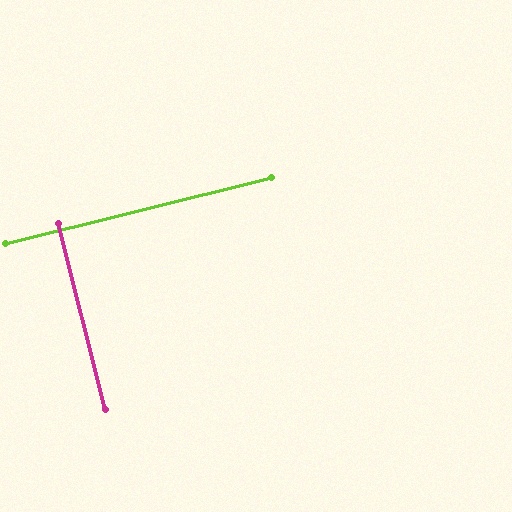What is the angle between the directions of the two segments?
Approximately 90 degrees.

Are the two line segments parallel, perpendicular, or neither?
Perpendicular — they meet at approximately 90°.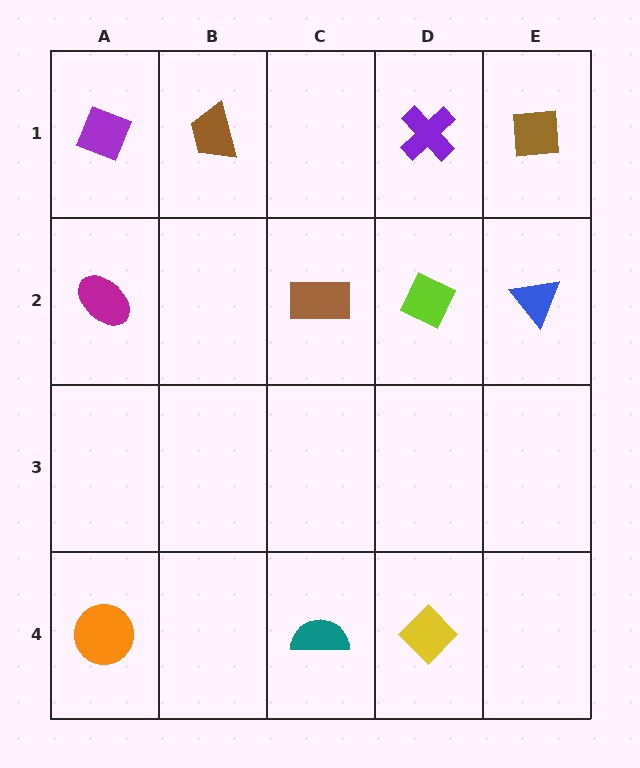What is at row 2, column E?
A blue triangle.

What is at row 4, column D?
A yellow diamond.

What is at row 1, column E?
A brown square.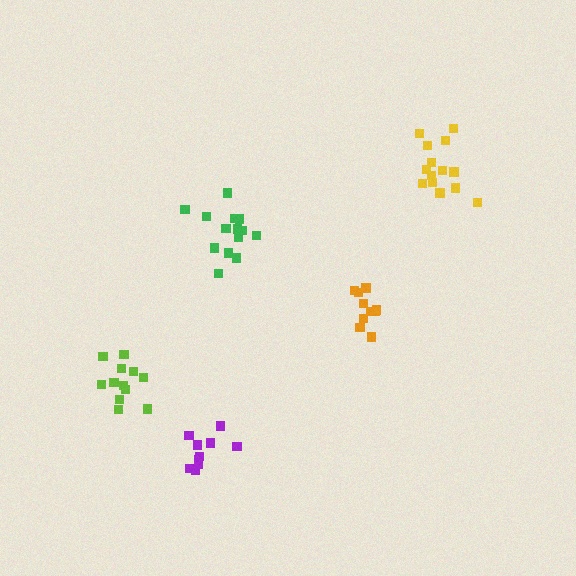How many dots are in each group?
Group 1: 14 dots, Group 2: 10 dots, Group 3: 10 dots, Group 4: 12 dots, Group 5: 14 dots (60 total).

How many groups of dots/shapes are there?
There are 5 groups.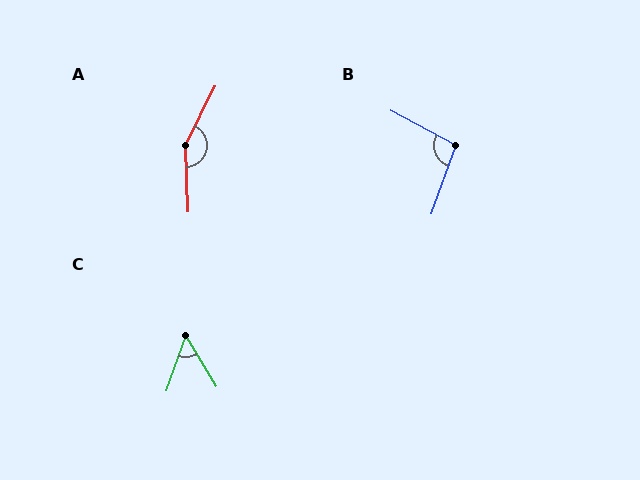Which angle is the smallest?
C, at approximately 51 degrees.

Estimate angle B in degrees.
Approximately 98 degrees.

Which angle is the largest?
A, at approximately 152 degrees.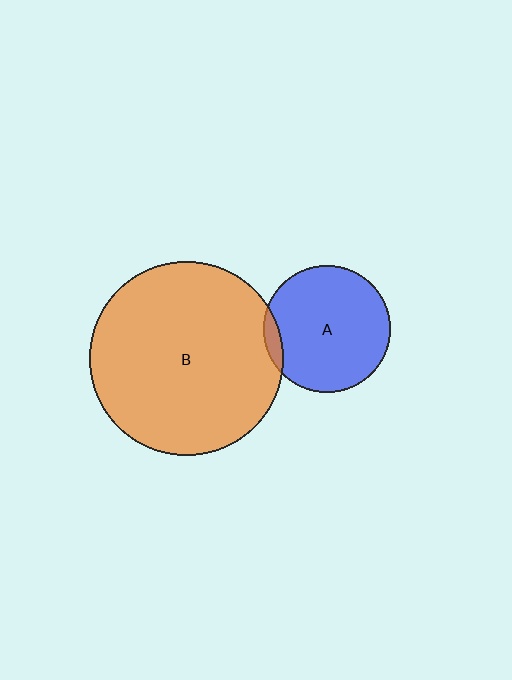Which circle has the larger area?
Circle B (orange).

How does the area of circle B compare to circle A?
Approximately 2.3 times.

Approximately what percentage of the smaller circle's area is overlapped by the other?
Approximately 5%.